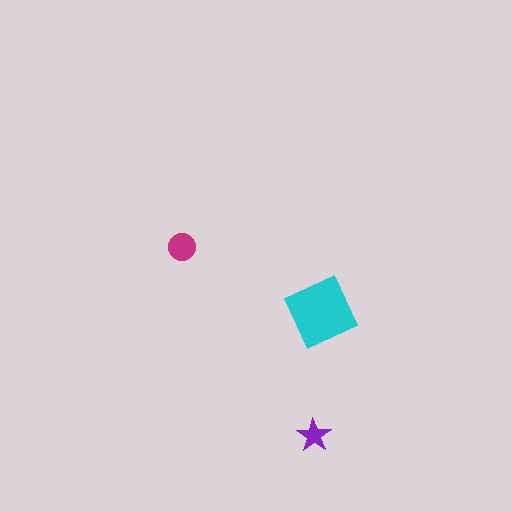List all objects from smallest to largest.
The purple star, the magenta circle, the cyan square.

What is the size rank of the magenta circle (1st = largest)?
2nd.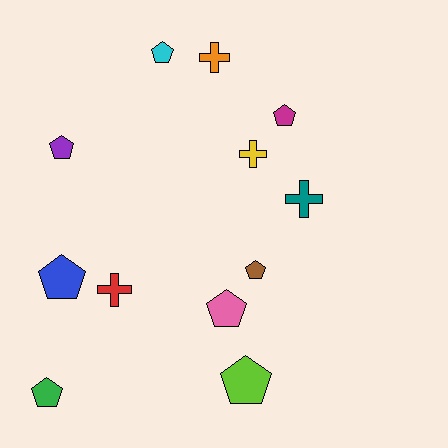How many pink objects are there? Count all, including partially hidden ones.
There is 1 pink object.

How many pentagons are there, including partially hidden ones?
There are 8 pentagons.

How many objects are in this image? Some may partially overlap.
There are 12 objects.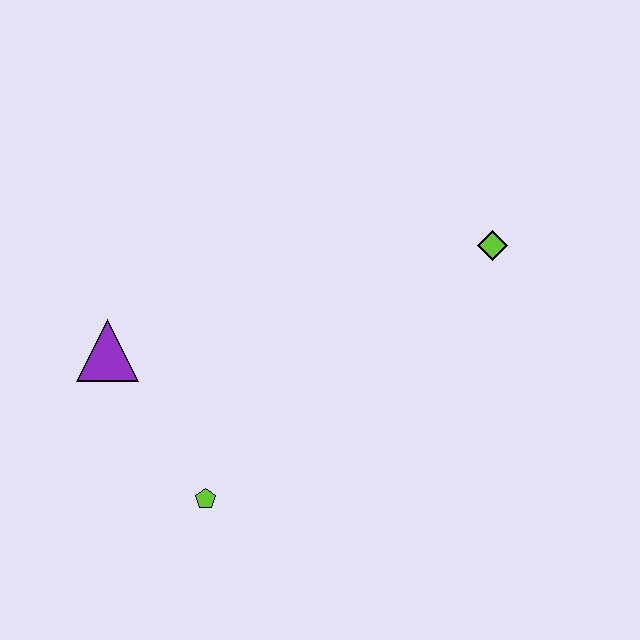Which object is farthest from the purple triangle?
The lime diamond is farthest from the purple triangle.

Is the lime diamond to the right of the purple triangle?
Yes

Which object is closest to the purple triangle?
The lime pentagon is closest to the purple triangle.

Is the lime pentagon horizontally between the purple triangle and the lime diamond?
Yes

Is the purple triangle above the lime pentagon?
Yes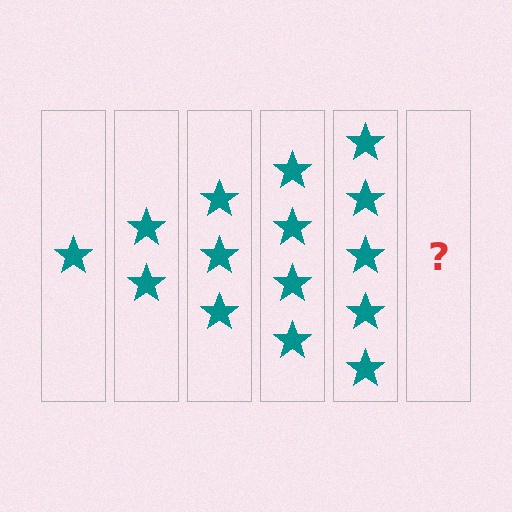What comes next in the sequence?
The next element should be 6 stars.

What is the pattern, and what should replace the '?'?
The pattern is that each step adds one more star. The '?' should be 6 stars.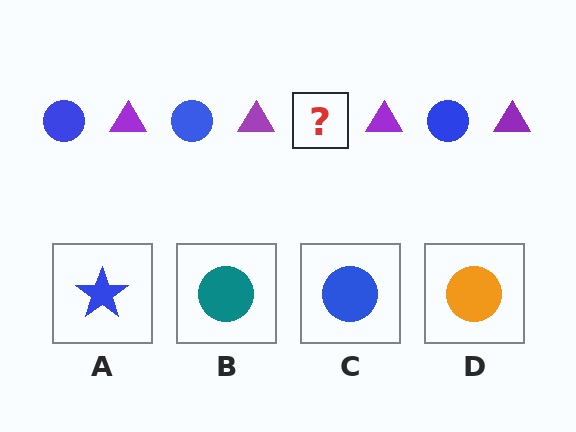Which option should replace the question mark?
Option C.